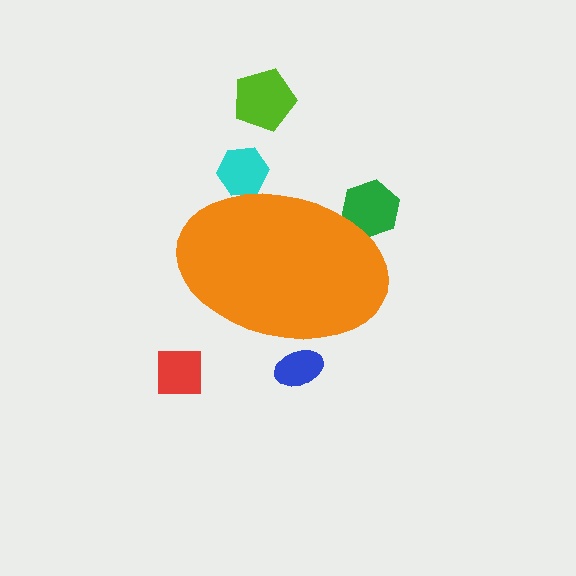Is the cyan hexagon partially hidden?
Yes, the cyan hexagon is partially hidden behind the orange ellipse.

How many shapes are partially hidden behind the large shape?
3 shapes are partially hidden.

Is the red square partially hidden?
No, the red square is fully visible.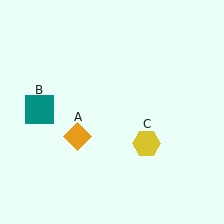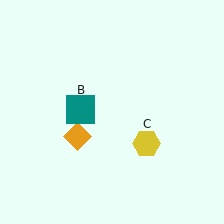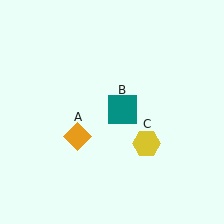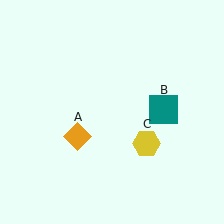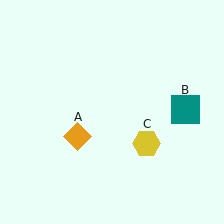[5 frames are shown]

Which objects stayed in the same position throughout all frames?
Orange diamond (object A) and yellow hexagon (object C) remained stationary.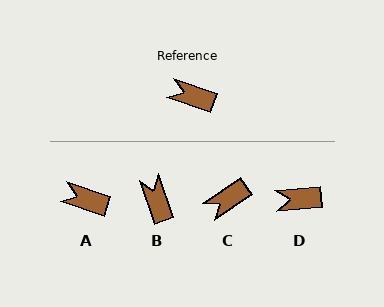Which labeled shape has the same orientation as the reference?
A.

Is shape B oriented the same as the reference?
No, it is off by about 52 degrees.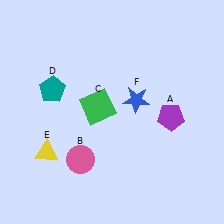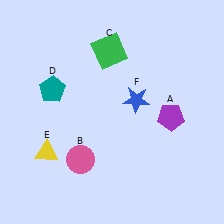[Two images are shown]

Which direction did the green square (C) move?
The green square (C) moved up.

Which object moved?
The green square (C) moved up.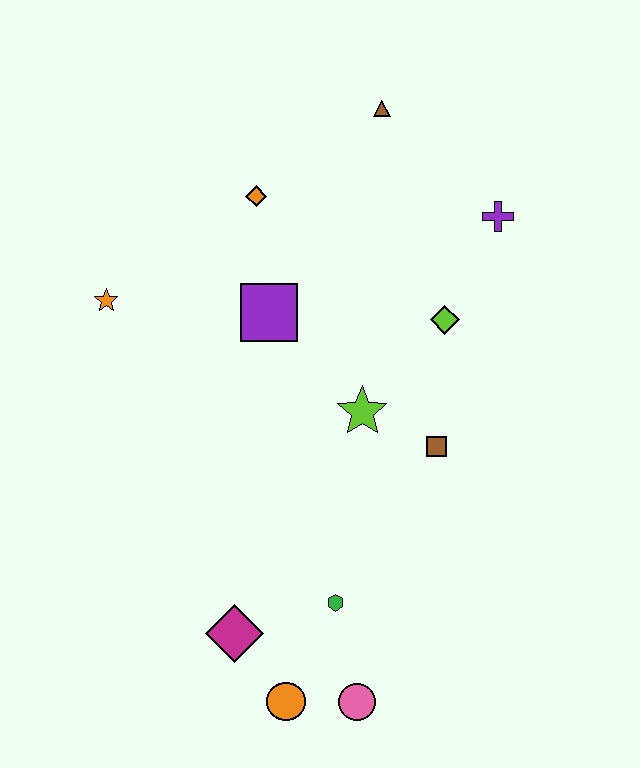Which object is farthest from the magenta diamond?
The brown triangle is farthest from the magenta diamond.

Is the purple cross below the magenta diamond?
No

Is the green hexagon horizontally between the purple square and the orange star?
No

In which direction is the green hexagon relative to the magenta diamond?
The green hexagon is to the right of the magenta diamond.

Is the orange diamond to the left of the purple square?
Yes